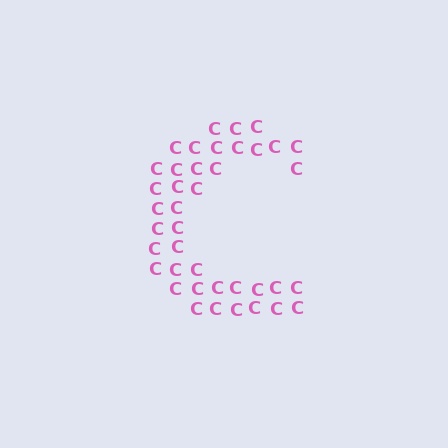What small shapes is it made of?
It is made of small letter C's.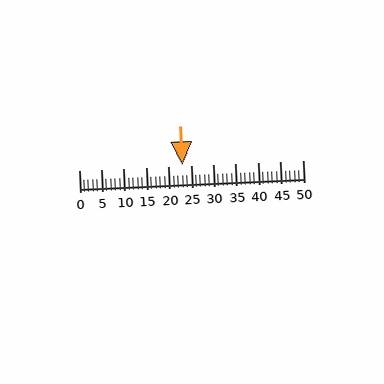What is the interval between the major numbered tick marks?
The major tick marks are spaced 5 units apart.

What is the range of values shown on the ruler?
The ruler shows values from 0 to 50.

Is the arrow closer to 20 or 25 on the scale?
The arrow is closer to 25.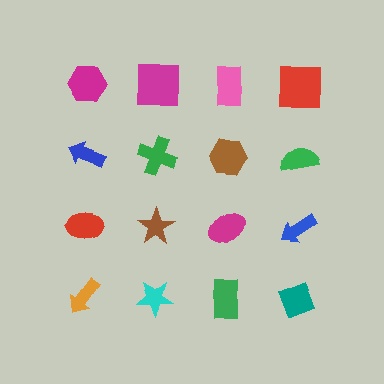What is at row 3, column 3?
A magenta ellipse.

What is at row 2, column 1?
A blue arrow.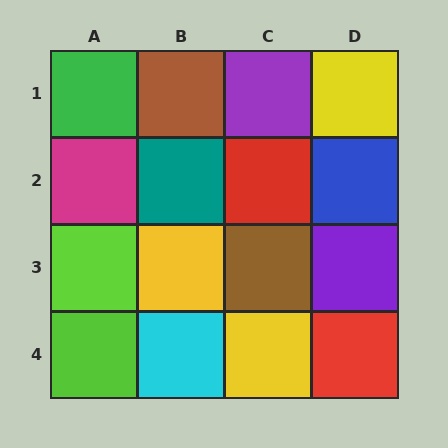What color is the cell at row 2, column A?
Magenta.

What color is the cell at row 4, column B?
Cyan.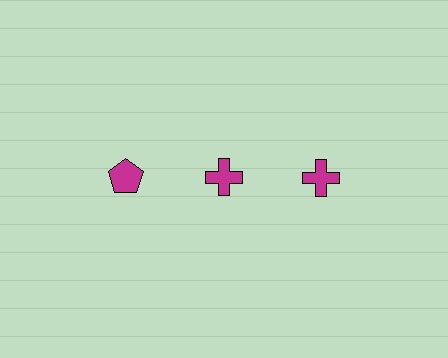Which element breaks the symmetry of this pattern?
The magenta pentagon in the top row, leftmost column breaks the symmetry. All other shapes are magenta crosses.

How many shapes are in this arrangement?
There are 3 shapes arranged in a grid pattern.